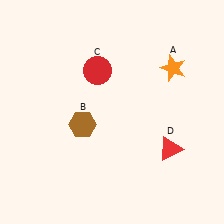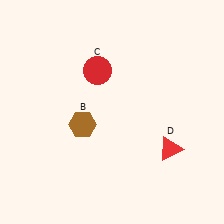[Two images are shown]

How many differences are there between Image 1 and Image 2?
There is 1 difference between the two images.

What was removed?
The orange star (A) was removed in Image 2.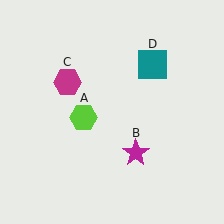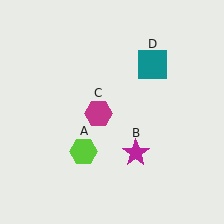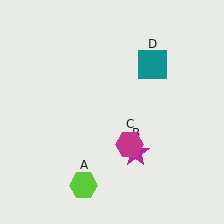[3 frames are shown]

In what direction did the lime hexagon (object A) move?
The lime hexagon (object A) moved down.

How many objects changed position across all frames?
2 objects changed position: lime hexagon (object A), magenta hexagon (object C).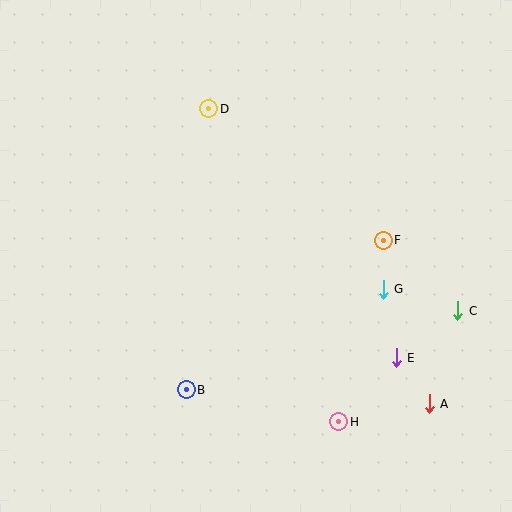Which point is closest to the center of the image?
Point F at (383, 240) is closest to the center.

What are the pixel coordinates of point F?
Point F is at (383, 240).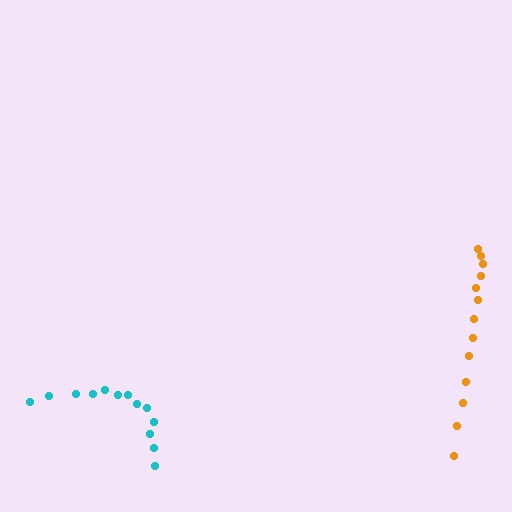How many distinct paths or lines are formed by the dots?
There are 2 distinct paths.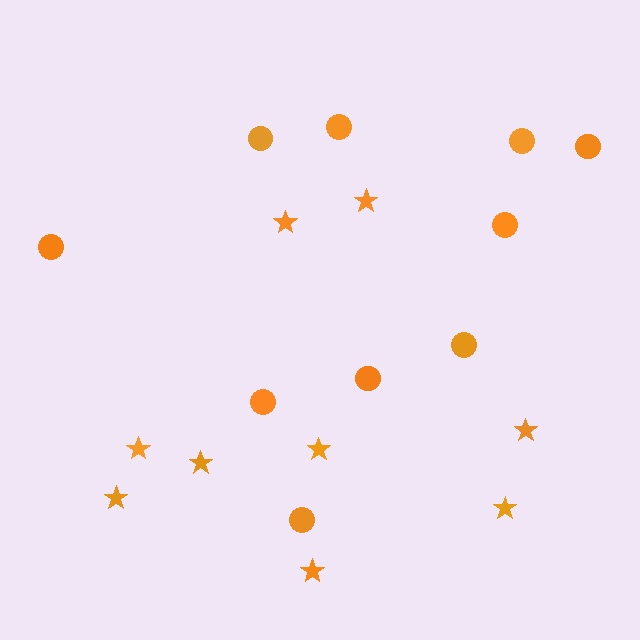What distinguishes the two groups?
There are 2 groups: one group of stars (9) and one group of circles (10).